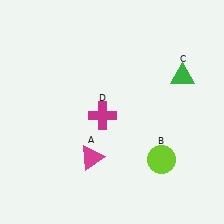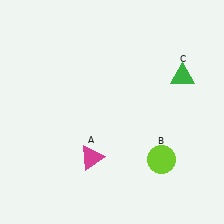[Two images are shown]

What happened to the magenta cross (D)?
The magenta cross (D) was removed in Image 2. It was in the bottom-left area of Image 1.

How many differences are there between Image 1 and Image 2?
There is 1 difference between the two images.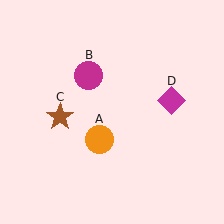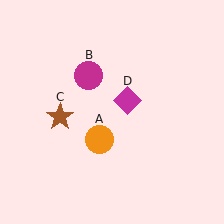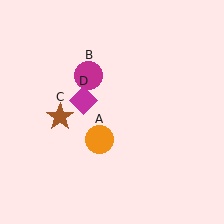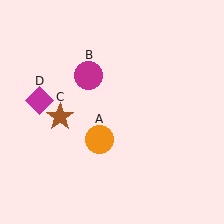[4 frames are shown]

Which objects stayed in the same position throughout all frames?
Orange circle (object A) and magenta circle (object B) and brown star (object C) remained stationary.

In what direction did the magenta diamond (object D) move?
The magenta diamond (object D) moved left.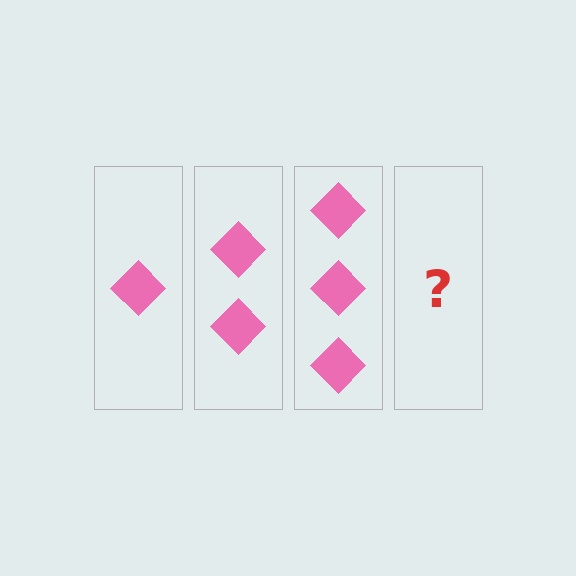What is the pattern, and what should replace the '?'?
The pattern is that each step adds one more diamond. The '?' should be 4 diamonds.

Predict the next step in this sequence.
The next step is 4 diamonds.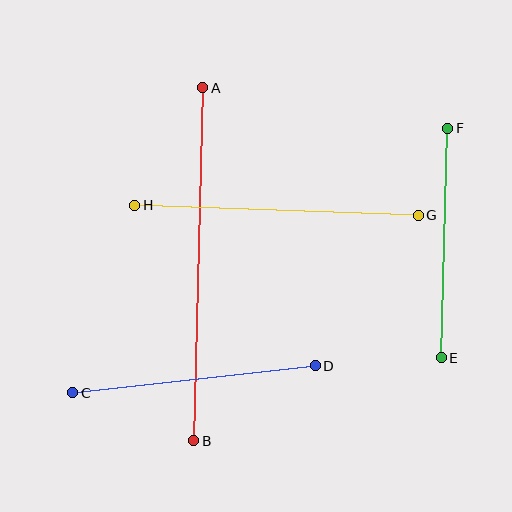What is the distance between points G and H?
The distance is approximately 284 pixels.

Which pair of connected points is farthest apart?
Points A and B are farthest apart.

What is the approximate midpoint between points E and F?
The midpoint is at approximately (444, 243) pixels.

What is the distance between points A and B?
The distance is approximately 353 pixels.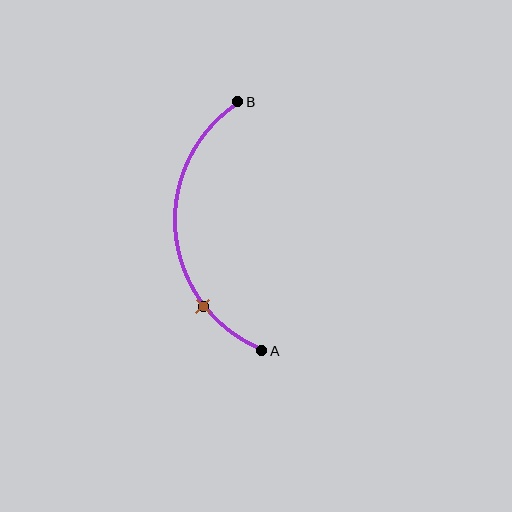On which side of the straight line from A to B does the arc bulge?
The arc bulges to the left of the straight line connecting A and B.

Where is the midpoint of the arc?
The arc midpoint is the point on the curve farthest from the straight line joining A and B. It sits to the left of that line.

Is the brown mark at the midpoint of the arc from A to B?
No. The brown mark lies on the arc but is closer to endpoint A. The arc midpoint would be at the point on the curve equidistant along the arc from both A and B.